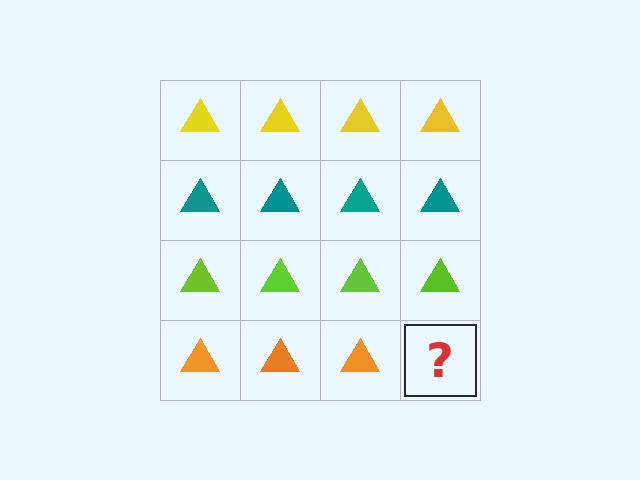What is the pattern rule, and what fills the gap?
The rule is that each row has a consistent color. The gap should be filled with an orange triangle.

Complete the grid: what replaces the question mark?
The question mark should be replaced with an orange triangle.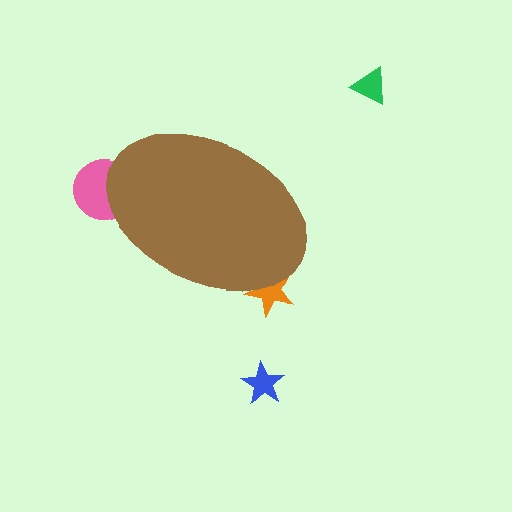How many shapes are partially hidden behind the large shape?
2 shapes are partially hidden.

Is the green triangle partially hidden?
No, the green triangle is fully visible.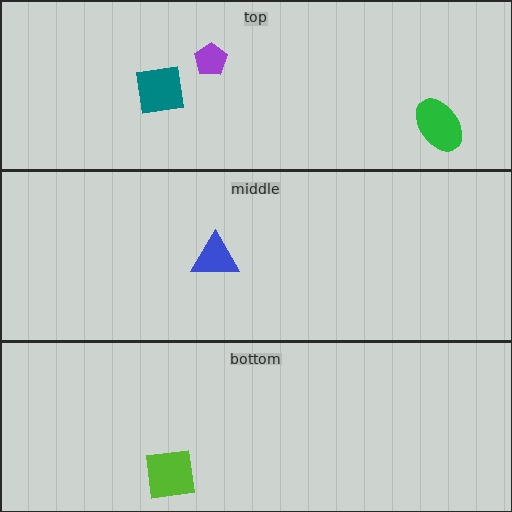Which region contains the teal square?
The top region.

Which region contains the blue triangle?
The middle region.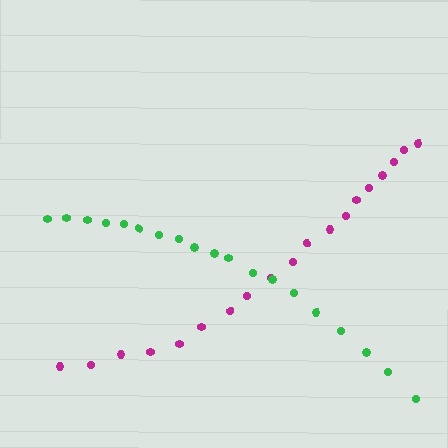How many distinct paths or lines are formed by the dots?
There are 2 distinct paths.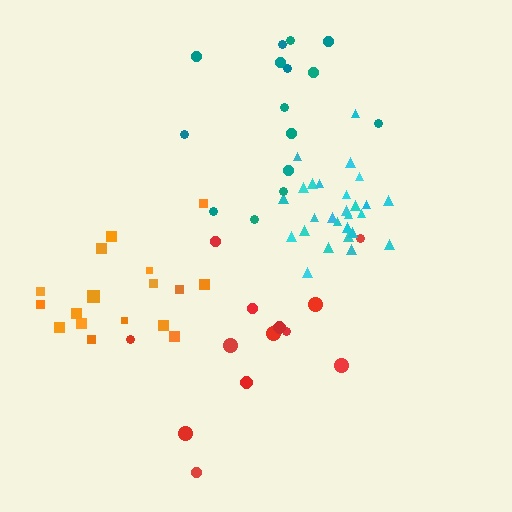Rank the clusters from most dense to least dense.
cyan, orange, teal, red.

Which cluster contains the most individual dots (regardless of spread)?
Cyan (27).